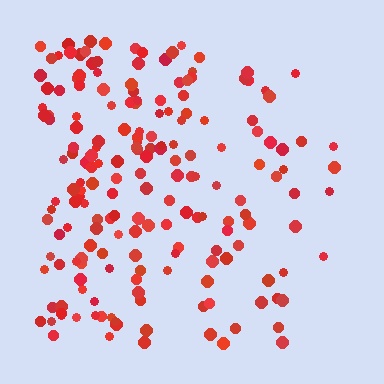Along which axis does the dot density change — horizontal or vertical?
Horizontal.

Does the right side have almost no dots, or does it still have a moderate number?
Still a moderate number, just noticeably fewer than the left.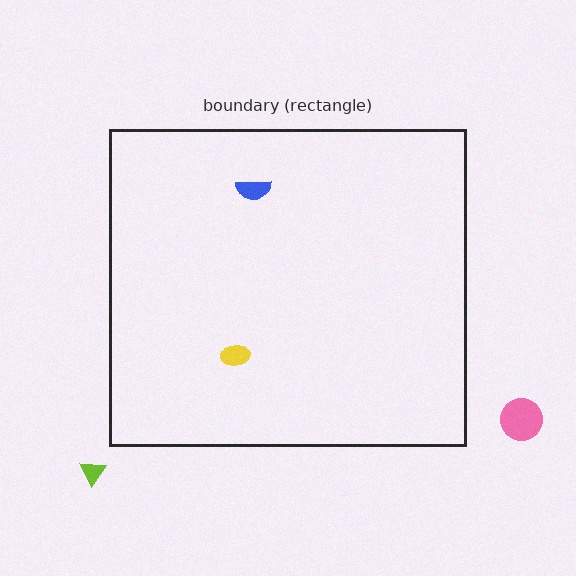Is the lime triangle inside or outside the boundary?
Outside.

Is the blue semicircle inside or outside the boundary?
Inside.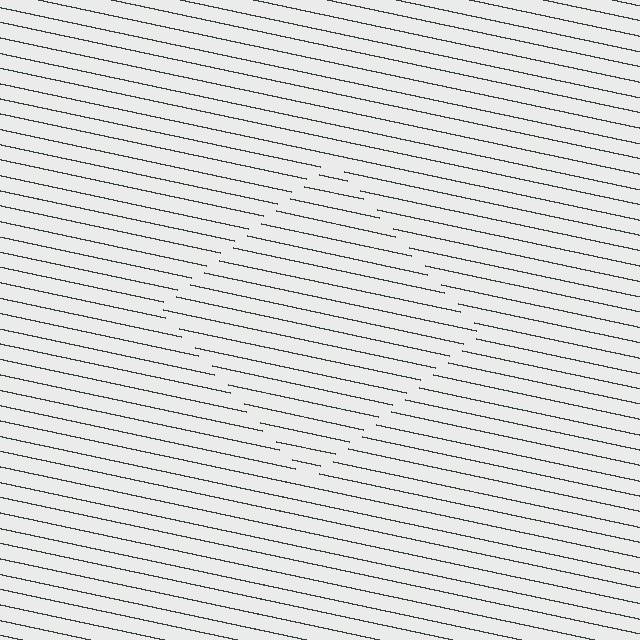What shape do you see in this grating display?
An illusory square. The interior of the shape contains the same grating, shifted by half a period — the contour is defined by the phase discontinuity where line-ends from the inner and outer gratings abut.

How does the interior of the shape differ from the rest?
The interior of the shape contains the same grating, shifted by half a period — the contour is defined by the phase discontinuity where line-ends from the inner and outer gratings abut.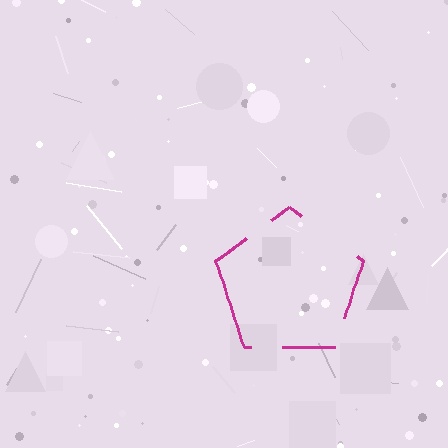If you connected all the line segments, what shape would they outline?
They would outline a pentagon.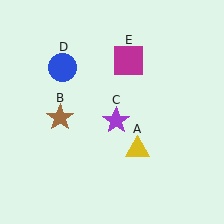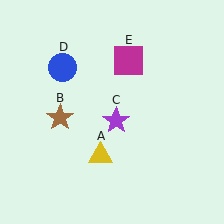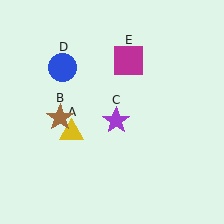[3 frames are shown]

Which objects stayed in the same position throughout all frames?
Brown star (object B) and purple star (object C) and blue circle (object D) and magenta square (object E) remained stationary.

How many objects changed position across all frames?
1 object changed position: yellow triangle (object A).